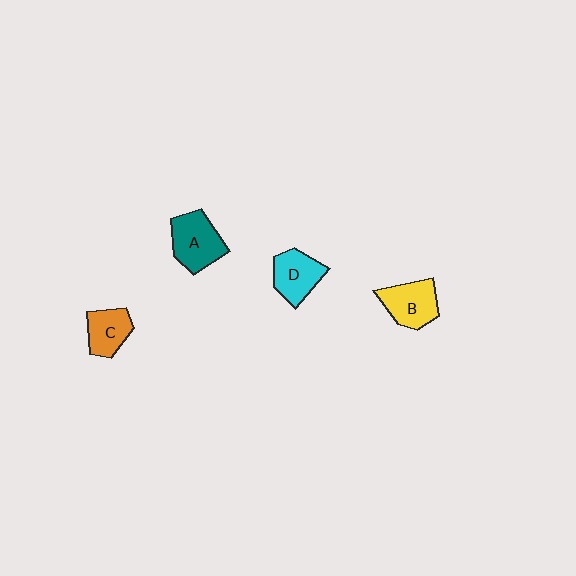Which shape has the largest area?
Shape A (teal).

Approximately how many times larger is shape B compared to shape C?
Approximately 1.3 times.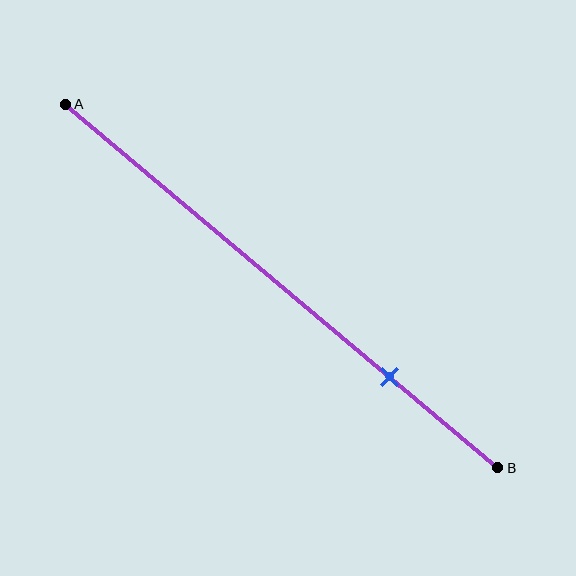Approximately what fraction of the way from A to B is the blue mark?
The blue mark is approximately 75% of the way from A to B.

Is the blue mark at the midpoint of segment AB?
No, the mark is at about 75% from A, not at the 50% midpoint.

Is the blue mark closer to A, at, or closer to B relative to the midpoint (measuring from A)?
The blue mark is closer to point B than the midpoint of segment AB.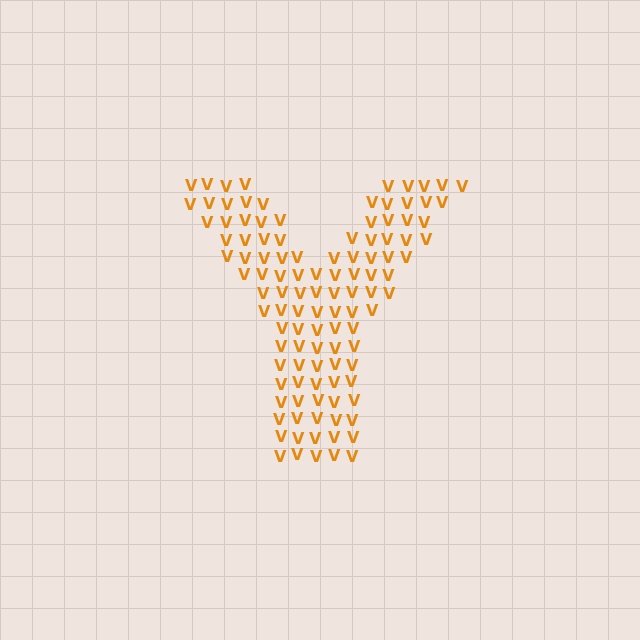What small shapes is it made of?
It is made of small letter V's.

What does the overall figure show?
The overall figure shows the letter Y.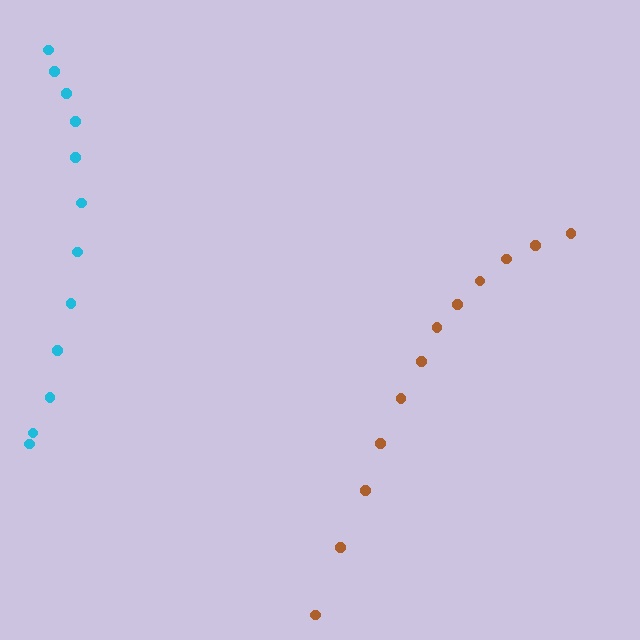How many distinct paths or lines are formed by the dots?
There are 2 distinct paths.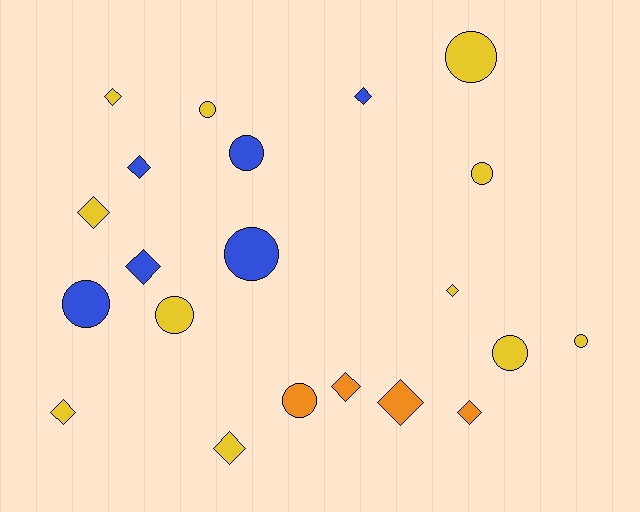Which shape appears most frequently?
Diamond, with 11 objects.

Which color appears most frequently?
Yellow, with 11 objects.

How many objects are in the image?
There are 21 objects.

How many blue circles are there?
There are 3 blue circles.